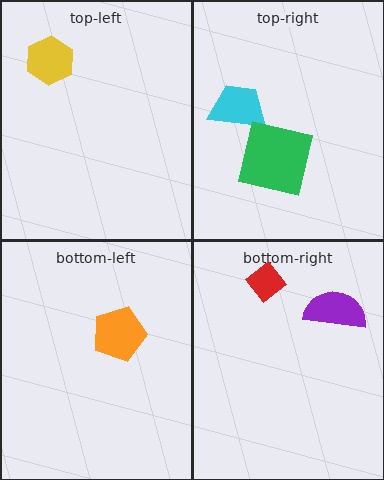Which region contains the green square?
The top-right region.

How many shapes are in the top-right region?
2.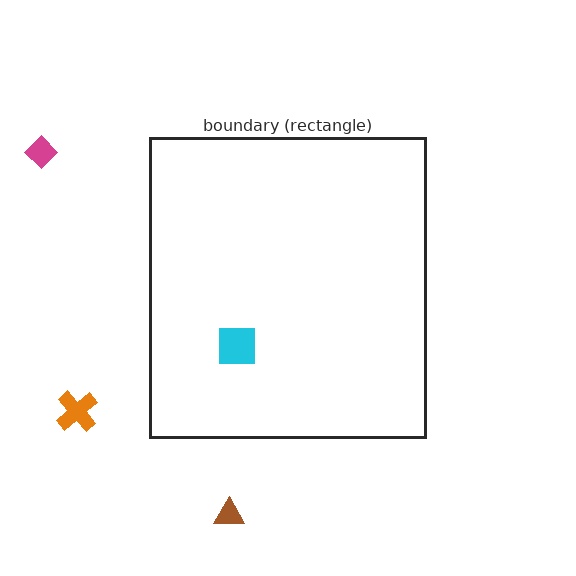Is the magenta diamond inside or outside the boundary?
Outside.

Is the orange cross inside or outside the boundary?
Outside.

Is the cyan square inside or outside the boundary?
Inside.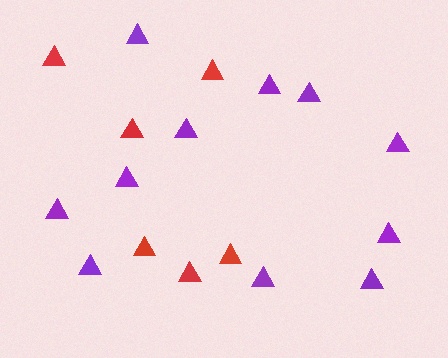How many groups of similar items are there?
There are 2 groups: one group of purple triangles (11) and one group of red triangles (6).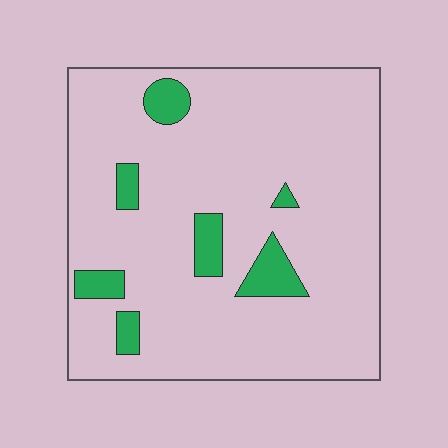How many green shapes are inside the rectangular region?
7.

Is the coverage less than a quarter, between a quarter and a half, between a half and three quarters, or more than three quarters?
Less than a quarter.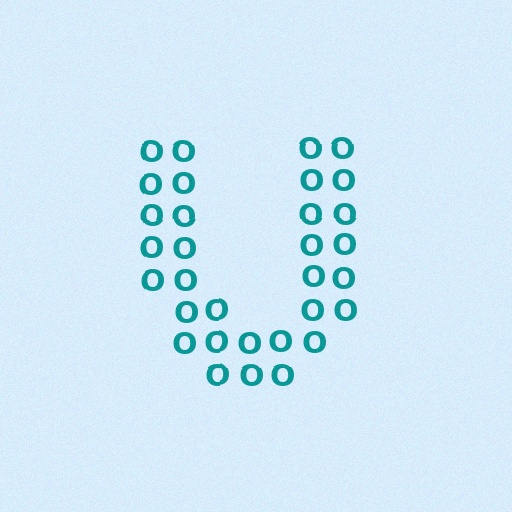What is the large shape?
The large shape is the letter U.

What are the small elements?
The small elements are letter O's.